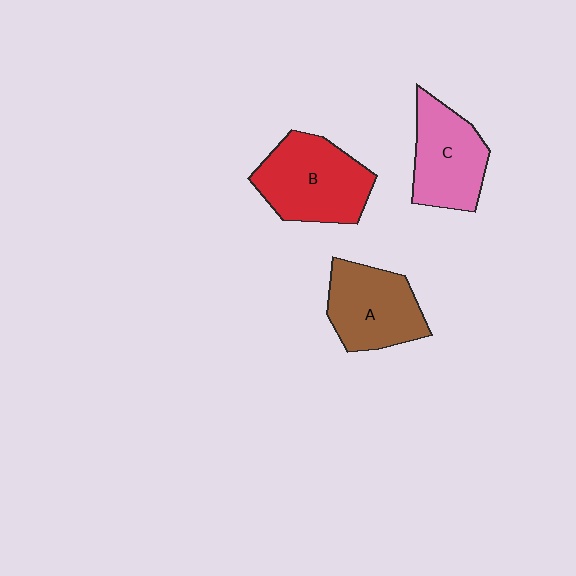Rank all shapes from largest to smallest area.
From largest to smallest: B (red), A (brown), C (pink).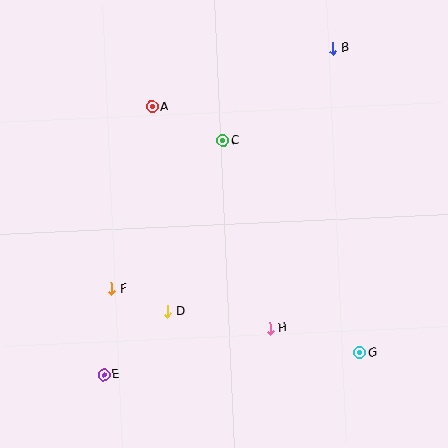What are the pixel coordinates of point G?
Point G is at (359, 353).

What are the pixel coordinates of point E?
Point E is at (104, 375).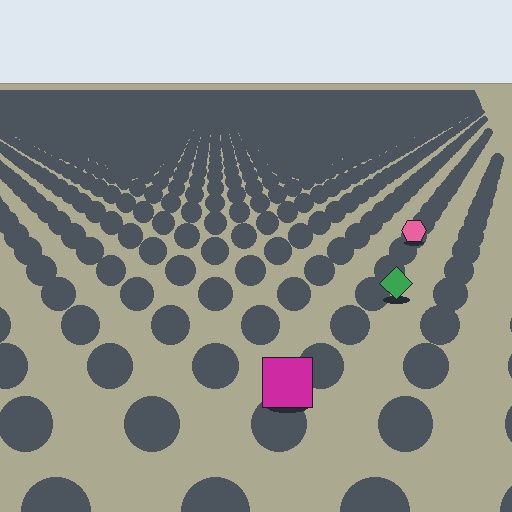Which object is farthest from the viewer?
The pink hexagon is farthest from the viewer. It appears smaller and the ground texture around it is denser.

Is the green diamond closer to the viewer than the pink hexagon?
Yes. The green diamond is closer — you can tell from the texture gradient: the ground texture is coarser near it.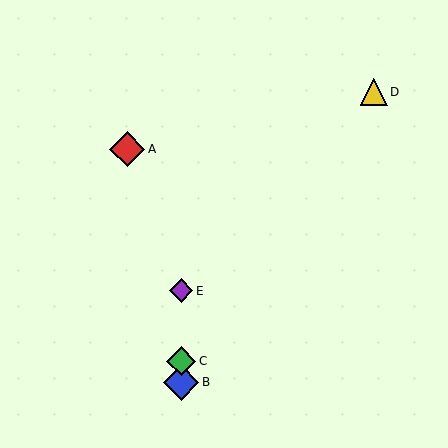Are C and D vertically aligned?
No, C is at x≈181 and D is at x≈374.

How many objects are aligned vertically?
3 objects (B, C, E) are aligned vertically.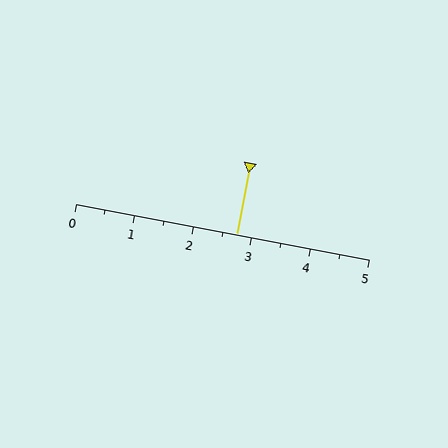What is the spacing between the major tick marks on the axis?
The major ticks are spaced 1 apart.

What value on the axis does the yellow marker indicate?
The marker indicates approximately 2.8.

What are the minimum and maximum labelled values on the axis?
The axis runs from 0 to 5.